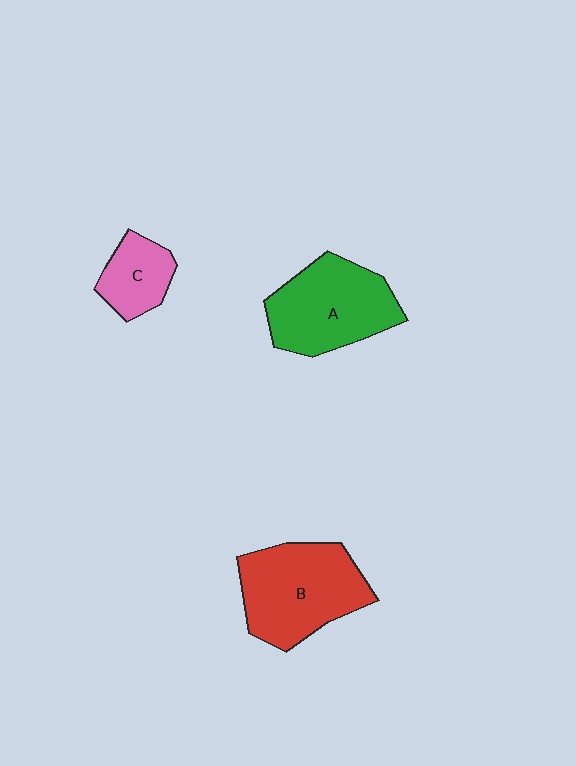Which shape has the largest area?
Shape B (red).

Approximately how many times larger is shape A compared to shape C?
Approximately 2.0 times.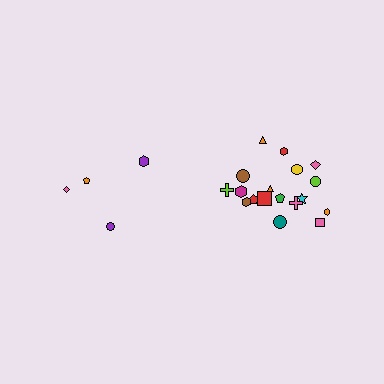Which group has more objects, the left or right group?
The right group.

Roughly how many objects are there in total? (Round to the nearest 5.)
Roughly 20 objects in total.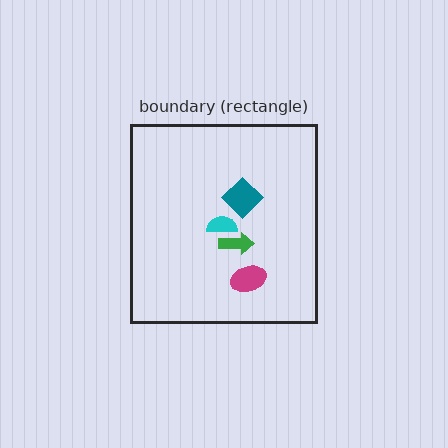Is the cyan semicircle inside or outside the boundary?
Inside.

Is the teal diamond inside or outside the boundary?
Inside.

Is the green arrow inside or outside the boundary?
Inside.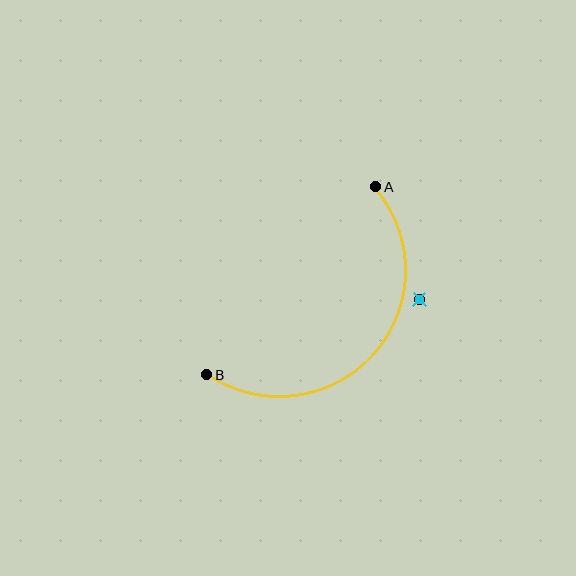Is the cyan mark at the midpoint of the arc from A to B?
No — the cyan mark does not lie on the arc at all. It sits slightly outside the curve.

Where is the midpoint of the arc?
The arc midpoint is the point on the curve farthest from the straight line joining A and B. It sits below and to the right of that line.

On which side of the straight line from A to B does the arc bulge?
The arc bulges below and to the right of the straight line connecting A and B.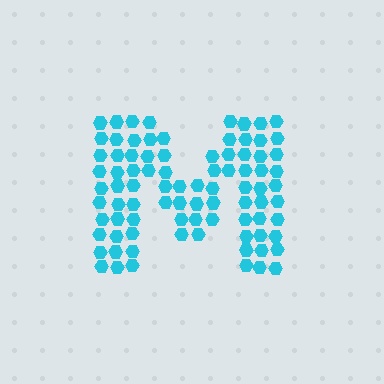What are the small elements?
The small elements are hexagons.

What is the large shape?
The large shape is the letter M.